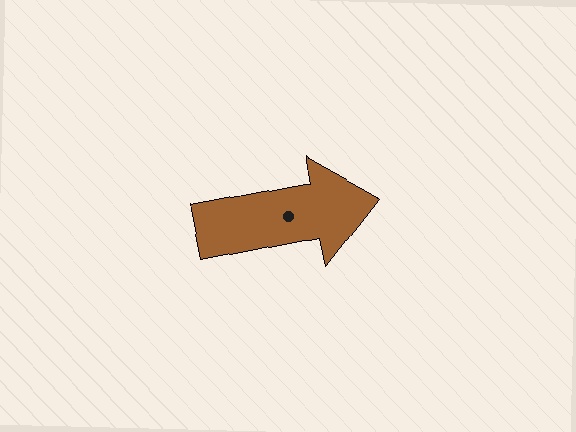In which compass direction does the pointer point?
East.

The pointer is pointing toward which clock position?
Roughly 3 o'clock.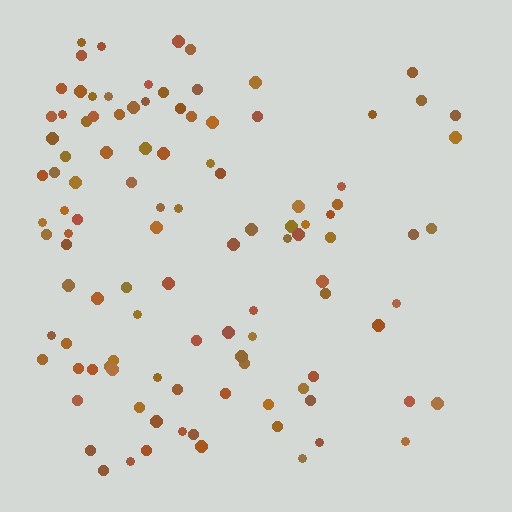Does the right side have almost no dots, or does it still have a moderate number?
Still a moderate number, just noticeably fewer than the left.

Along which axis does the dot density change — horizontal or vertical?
Horizontal.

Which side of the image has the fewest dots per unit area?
The right.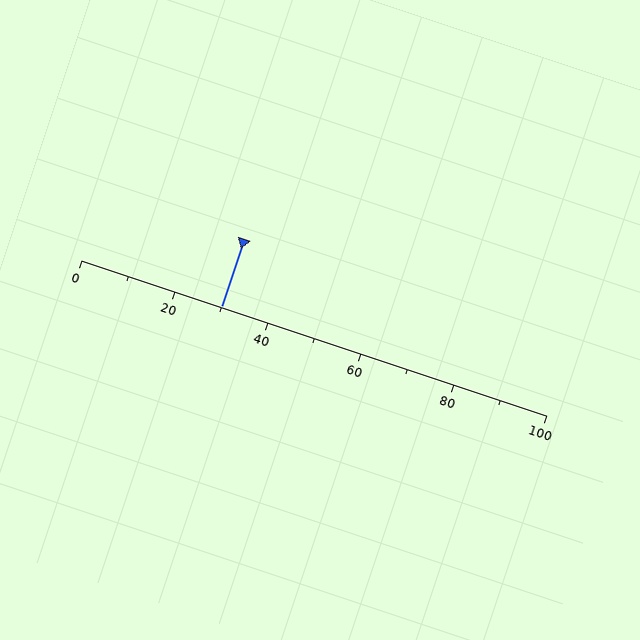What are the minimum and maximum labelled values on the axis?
The axis runs from 0 to 100.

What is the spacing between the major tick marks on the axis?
The major ticks are spaced 20 apart.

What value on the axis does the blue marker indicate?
The marker indicates approximately 30.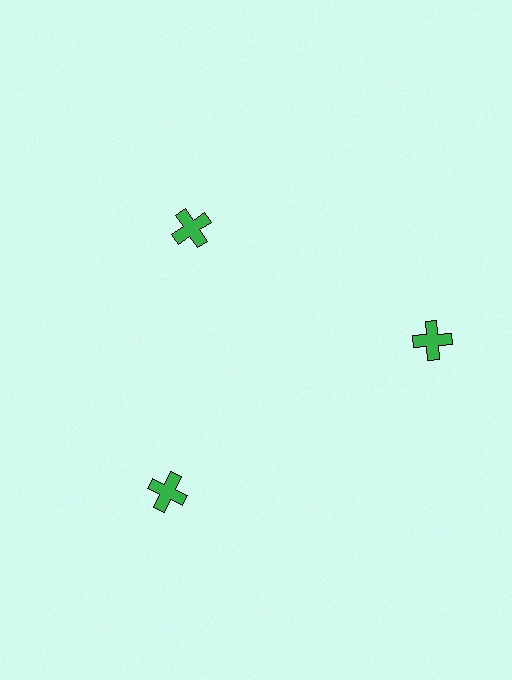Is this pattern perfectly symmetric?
No. The 3 green crosses are arranged in a ring, but one element near the 11 o'clock position is pulled inward toward the center, breaking the 3-fold rotational symmetry.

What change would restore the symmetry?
The symmetry would be restored by moving it outward, back onto the ring so that all 3 crosses sit at equal angles and equal distance from the center.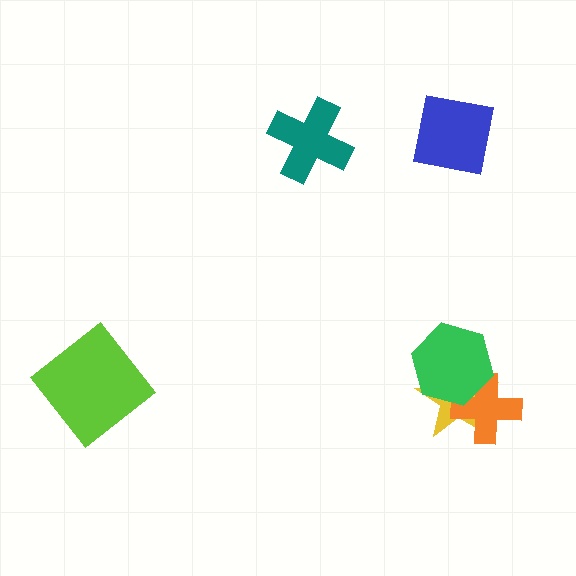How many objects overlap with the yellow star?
2 objects overlap with the yellow star.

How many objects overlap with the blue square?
0 objects overlap with the blue square.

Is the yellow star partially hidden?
Yes, it is partially covered by another shape.